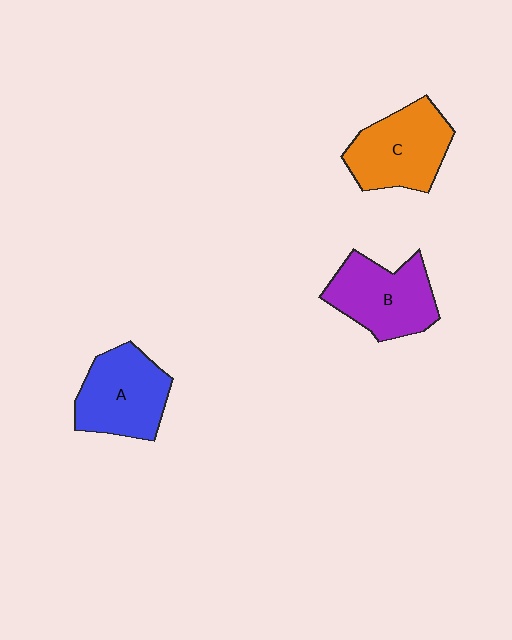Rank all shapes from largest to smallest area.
From largest to smallest: C (orange), B (purple), A (blue).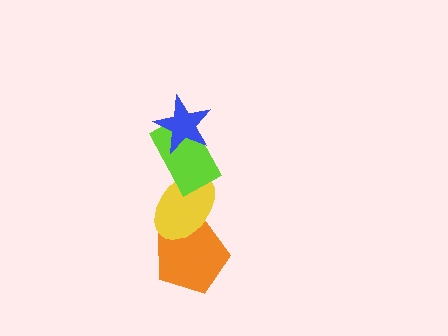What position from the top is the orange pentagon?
The orange pentagon is 4th from the top.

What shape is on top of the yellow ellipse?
The lime rectangle is on top of the yellow ellipse.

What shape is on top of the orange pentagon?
The yellow ellipse is on top of the orange pentagon.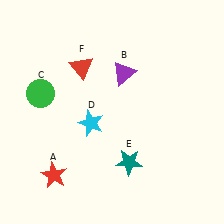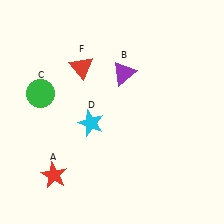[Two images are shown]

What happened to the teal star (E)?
The teal star (E) was removed in Image 2. It was in the bottom-right area of Image 1.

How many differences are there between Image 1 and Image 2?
There is 1 difference between the two images.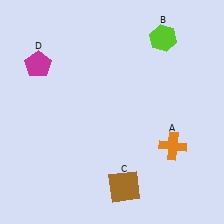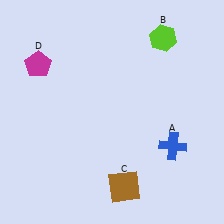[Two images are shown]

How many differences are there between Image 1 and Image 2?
There is 1 difference between the two images.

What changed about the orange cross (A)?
In Image 1, A is orange. In Image 2, it changed to blue.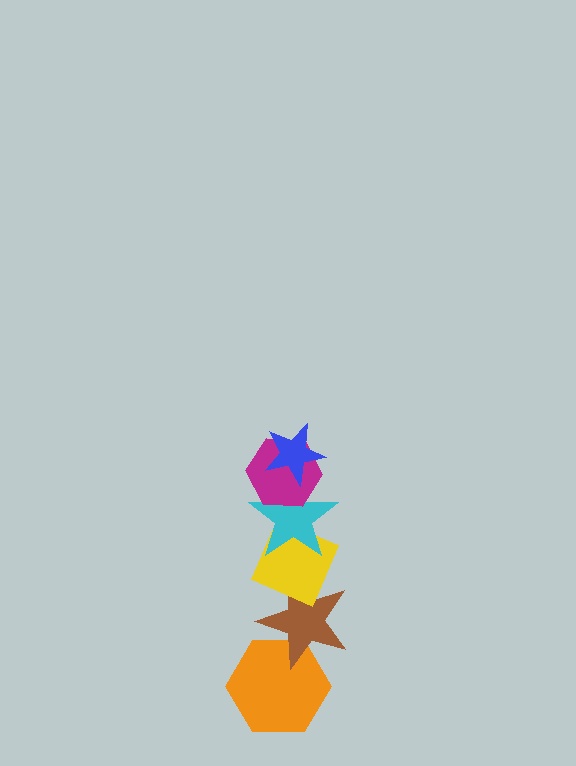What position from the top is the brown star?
The brown star is 5th from the top.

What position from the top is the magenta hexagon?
The magenta hexagon is 2nd from the top.